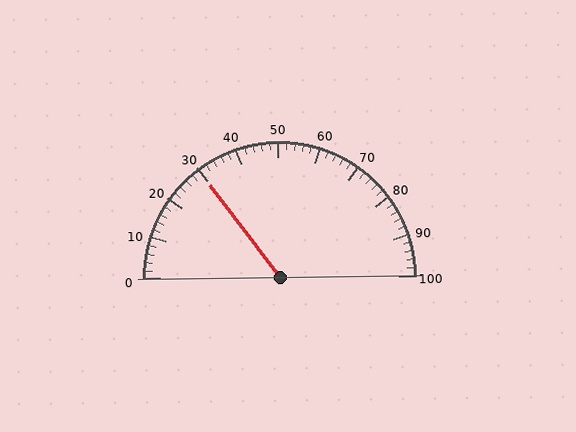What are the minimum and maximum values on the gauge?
The gauge ranges from 0 to 100.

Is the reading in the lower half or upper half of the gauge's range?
The reading is in the lower half of the range (0 to 100).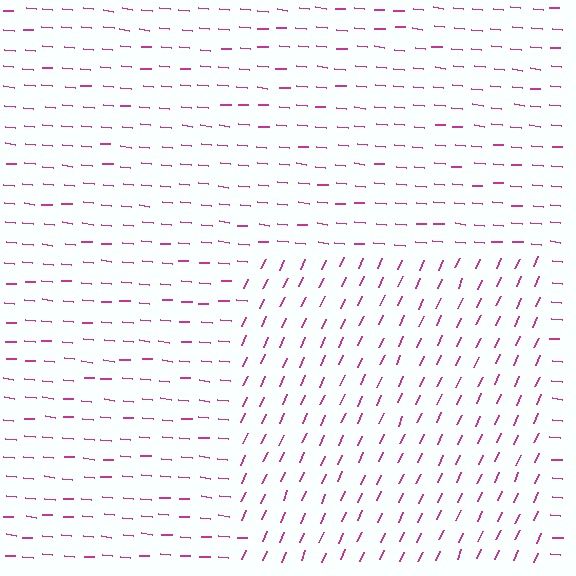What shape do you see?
I see a rectangle.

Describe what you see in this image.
The image is filled with small magenta line segments. A rectangle region in the image has lines oriented differently from the surrounding lines, creating a visible texture boundary.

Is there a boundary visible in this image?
Yes, there is a texture boundary formed by a change in line orientation.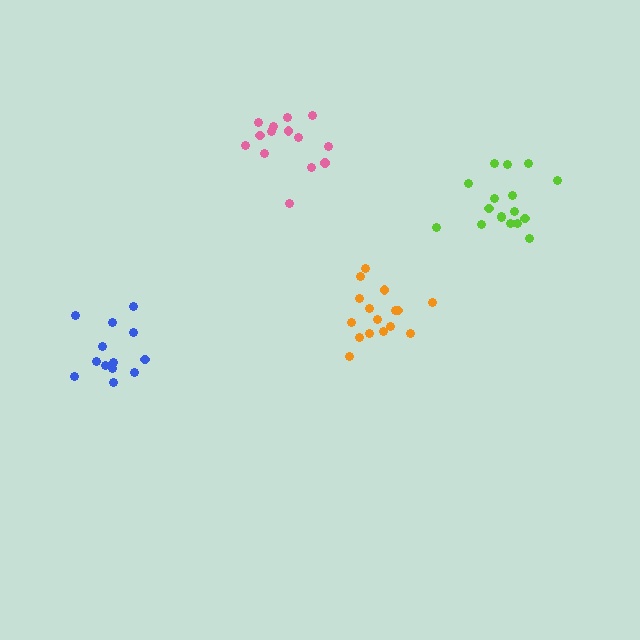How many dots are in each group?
Group 1: 16 dots, Group 2: 14 dots, Group 3: 13 dots, Group 4: 17 dots (60 total).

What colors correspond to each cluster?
The clusters are colored: orange, pink, blue, lime.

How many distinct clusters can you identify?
There are 4 distinct clusters.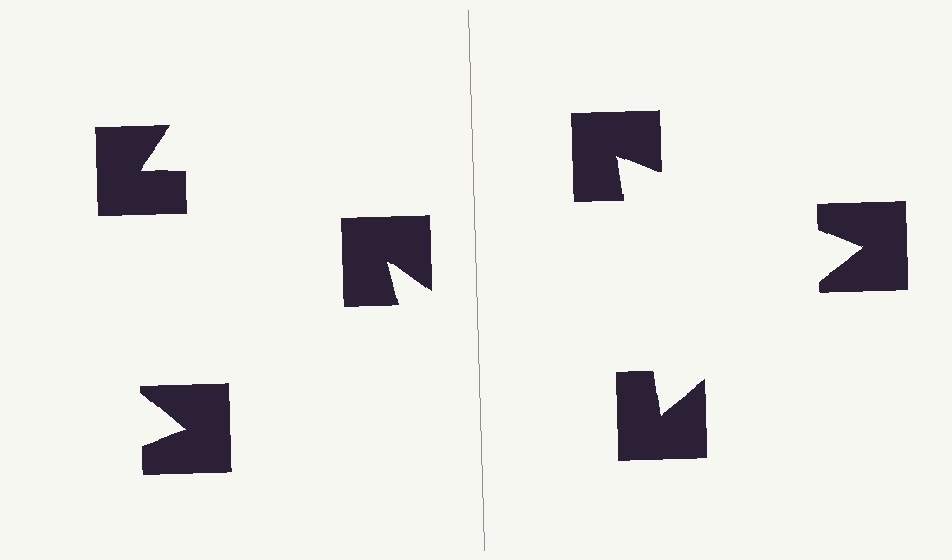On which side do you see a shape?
An illusory triangle appears on the right side. On the left side the wedge cuts are rotated, so no coherent shape forms.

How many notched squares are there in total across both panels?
6 — 3 on each side.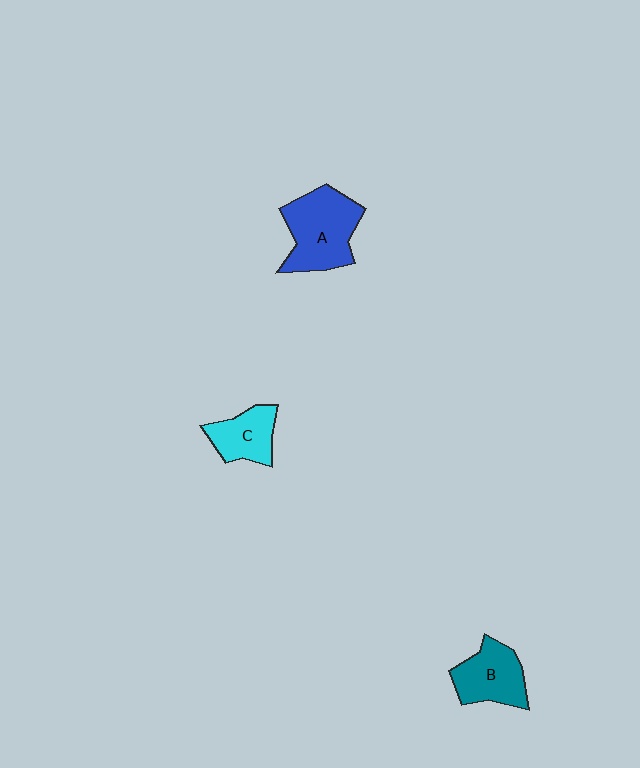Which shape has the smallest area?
Shape C (cyan).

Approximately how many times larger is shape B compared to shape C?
Approximately 1.2 times.